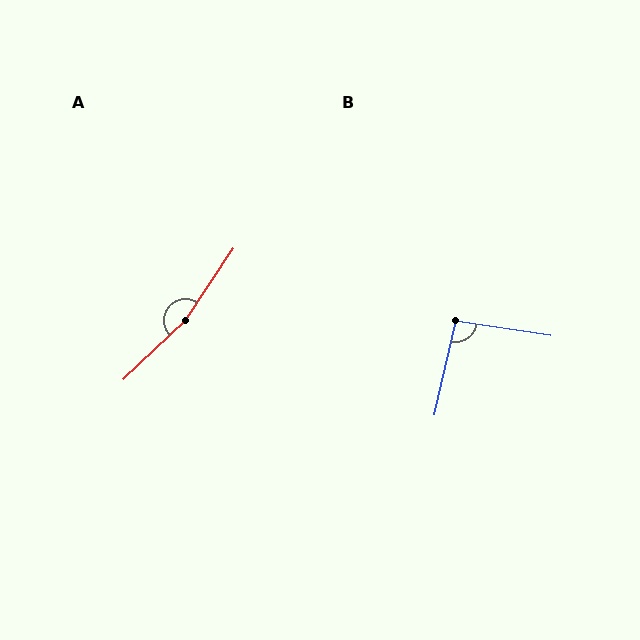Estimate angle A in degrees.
Approximately 167 degrees.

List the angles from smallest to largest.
B (94°), A (167°).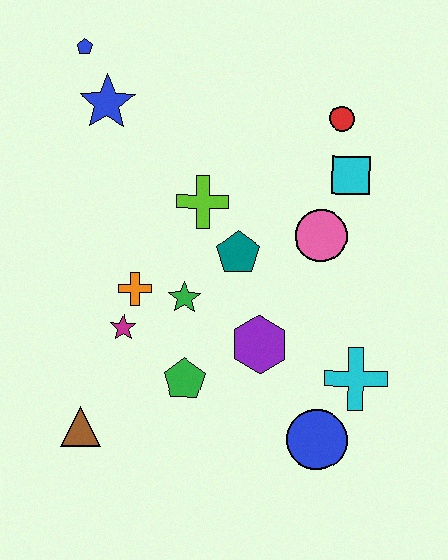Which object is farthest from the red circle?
The brown triangle is farthest from the red circle.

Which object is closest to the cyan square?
The red circle is closest to the cyan square.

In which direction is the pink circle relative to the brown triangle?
The pink circle is to the right of the brown triangle.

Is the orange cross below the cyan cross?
No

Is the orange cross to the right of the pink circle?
No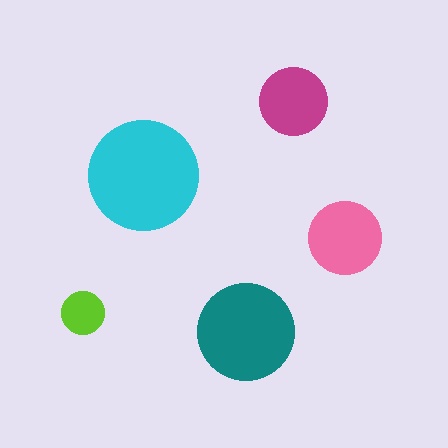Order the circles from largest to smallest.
the cyan one, the teal one, the pink one, the magenta one, the lime one.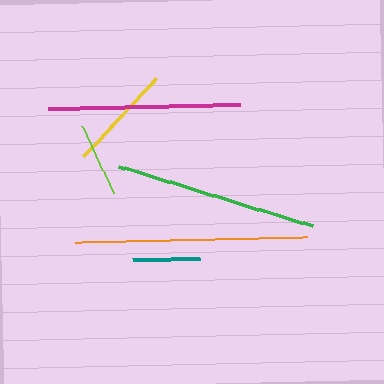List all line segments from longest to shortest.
From longest to shortest: orange, green, magenta, yellow, lime, teal.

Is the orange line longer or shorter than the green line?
The orange line is longer than the green line.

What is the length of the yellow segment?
The yellow segment is approximately 108 pixels long.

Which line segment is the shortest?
The teal line is the shortest at approximately 66 pixels.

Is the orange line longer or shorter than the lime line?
The orange line is longer than the lime line.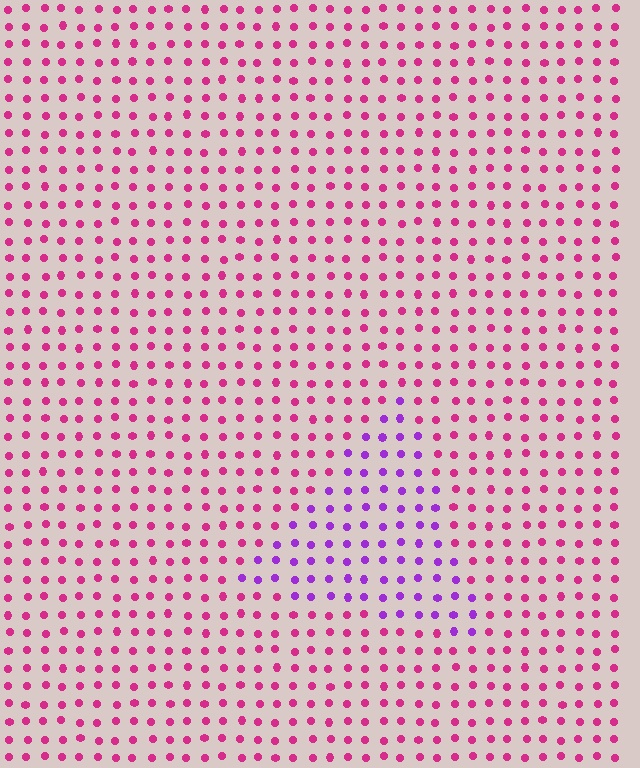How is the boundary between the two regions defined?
The boundary is defined purely by a slight shift in hue (about 46 degrees). Spacing, size, and orientation are identical on both sides.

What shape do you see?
I see a triangle.